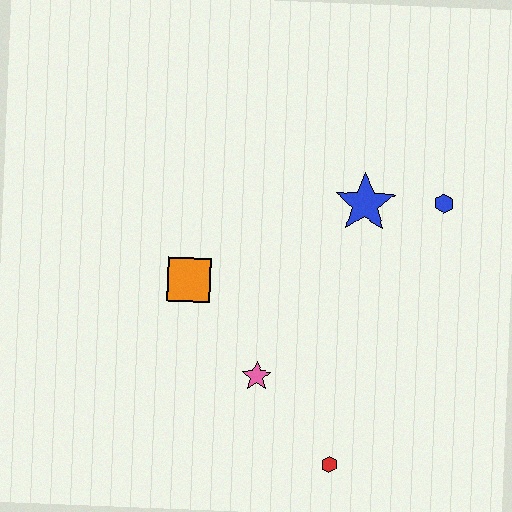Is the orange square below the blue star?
Yes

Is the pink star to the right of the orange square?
Yes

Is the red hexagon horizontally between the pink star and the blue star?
Yes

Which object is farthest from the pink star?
The blue hexagon is farthest from the pink star.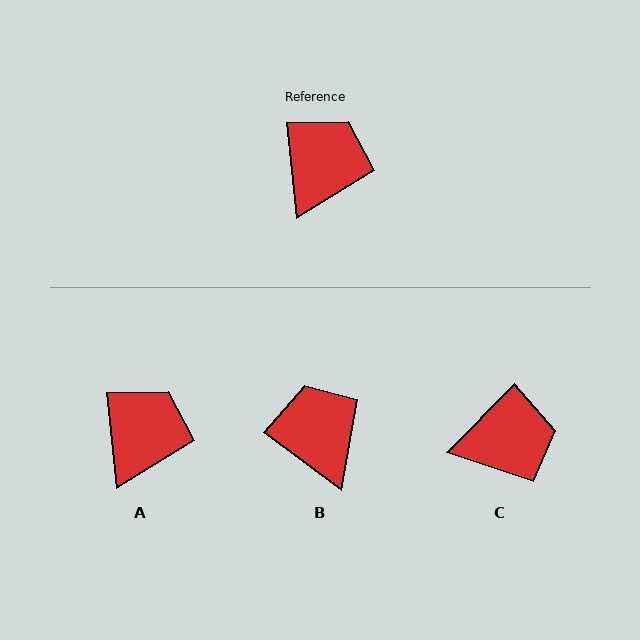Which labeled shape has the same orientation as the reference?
A.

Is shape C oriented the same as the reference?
No, it is off by about 51 degrees.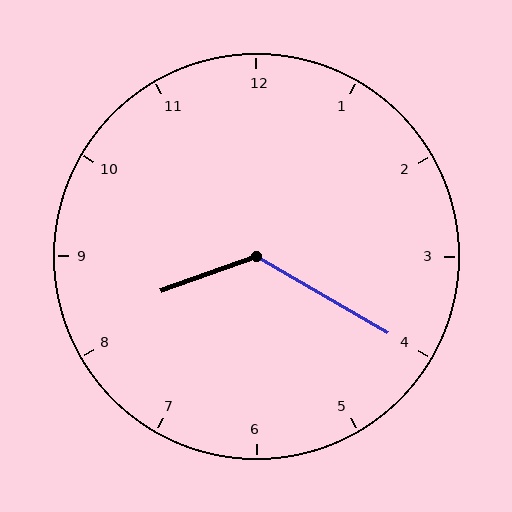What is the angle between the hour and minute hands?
Approximately 130 degrees.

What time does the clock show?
8:20.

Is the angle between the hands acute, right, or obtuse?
It is obtuse.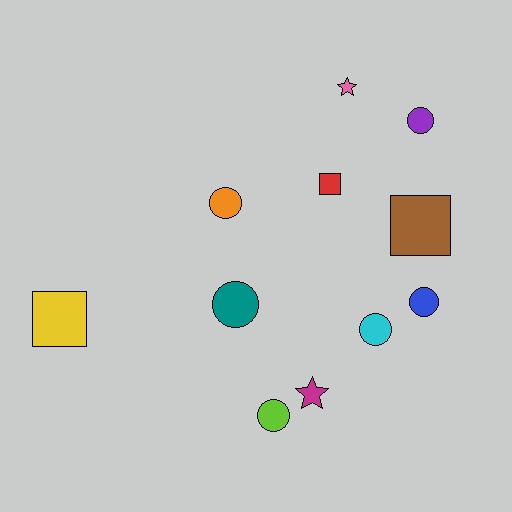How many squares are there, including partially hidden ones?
There are 3 squares.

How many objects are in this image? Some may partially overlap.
There are 11 objects.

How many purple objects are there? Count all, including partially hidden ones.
There is 1 purple object.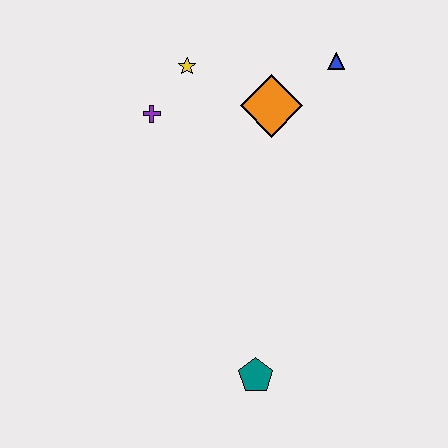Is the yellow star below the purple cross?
No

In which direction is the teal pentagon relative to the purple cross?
The teal pentagon is below the purple cross.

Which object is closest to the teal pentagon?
The orange diamond is closest to the teal pentagon.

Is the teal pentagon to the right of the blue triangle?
No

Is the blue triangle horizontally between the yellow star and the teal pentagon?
No